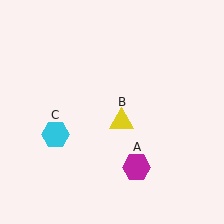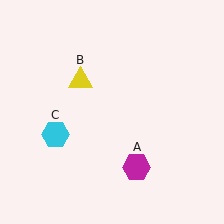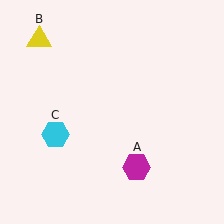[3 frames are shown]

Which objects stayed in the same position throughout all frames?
Magenta hexagon (object A) and cyan hexagon (object C) remained stationary.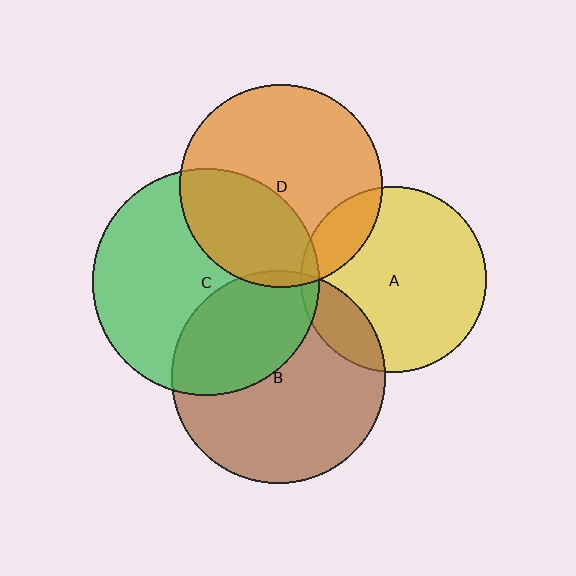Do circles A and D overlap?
Yes.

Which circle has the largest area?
Circle C (green).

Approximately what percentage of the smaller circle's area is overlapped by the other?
Approximately 15%.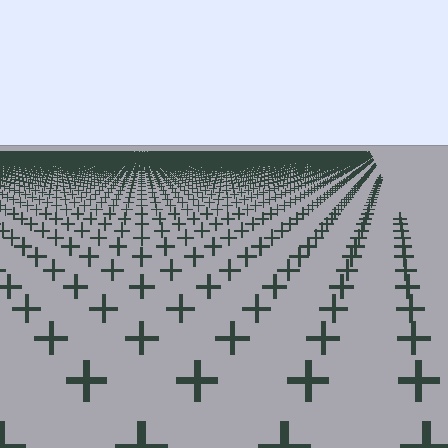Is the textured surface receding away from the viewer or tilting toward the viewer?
The surface is receding away from the viewer. Texture elements get smaller and denser toward the top.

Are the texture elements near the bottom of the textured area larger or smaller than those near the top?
Larger. Near the bottom, elements are closer to the viewer and appear at a bigger on-screen size.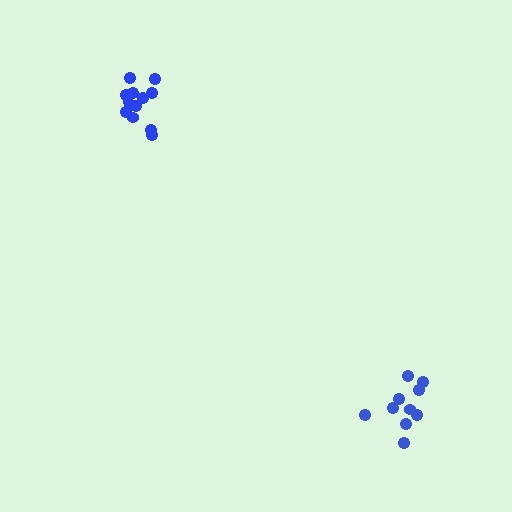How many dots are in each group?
Group 1: 10 dots, Group 2: 12 dots (22 total).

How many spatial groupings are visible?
There are 2 spatial groupings.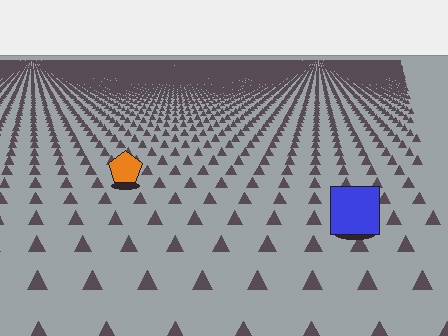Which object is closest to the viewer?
The blue square is closest. The texture marks near it are larger and more spread out.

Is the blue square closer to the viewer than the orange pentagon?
Yes. The blue square is closer — you can tell from the texture gradient: the ground texture is coarser near it.